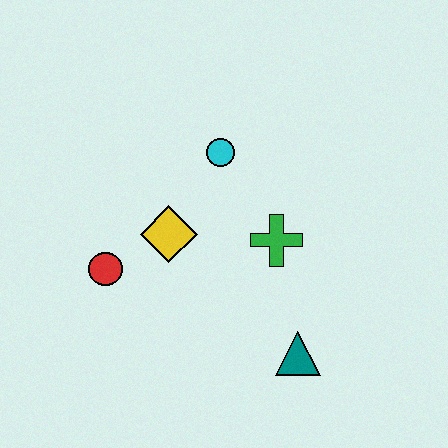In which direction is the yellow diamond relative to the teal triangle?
The yellow diamond is to the left of the teal triangle.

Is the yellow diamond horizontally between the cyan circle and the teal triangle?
No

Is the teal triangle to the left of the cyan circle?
No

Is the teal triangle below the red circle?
Yes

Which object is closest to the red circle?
The yellow diamond is closest to the red circle.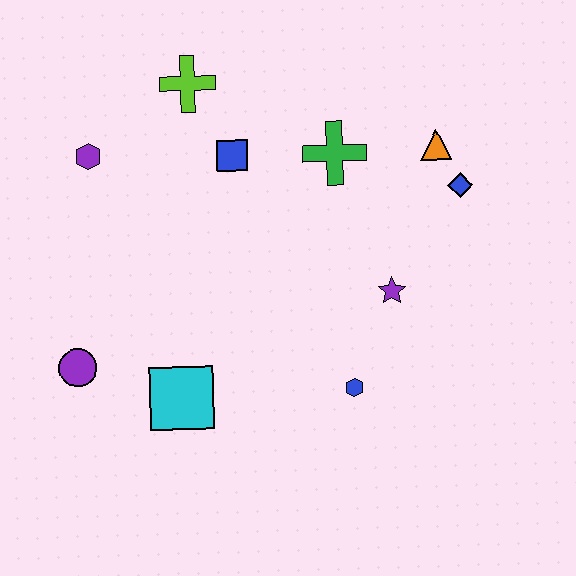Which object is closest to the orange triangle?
The blue diamond is closest to the orange triangle.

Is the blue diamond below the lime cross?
Yes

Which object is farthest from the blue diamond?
The purple circle is farthest from the blue diamond.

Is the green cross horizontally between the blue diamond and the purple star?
No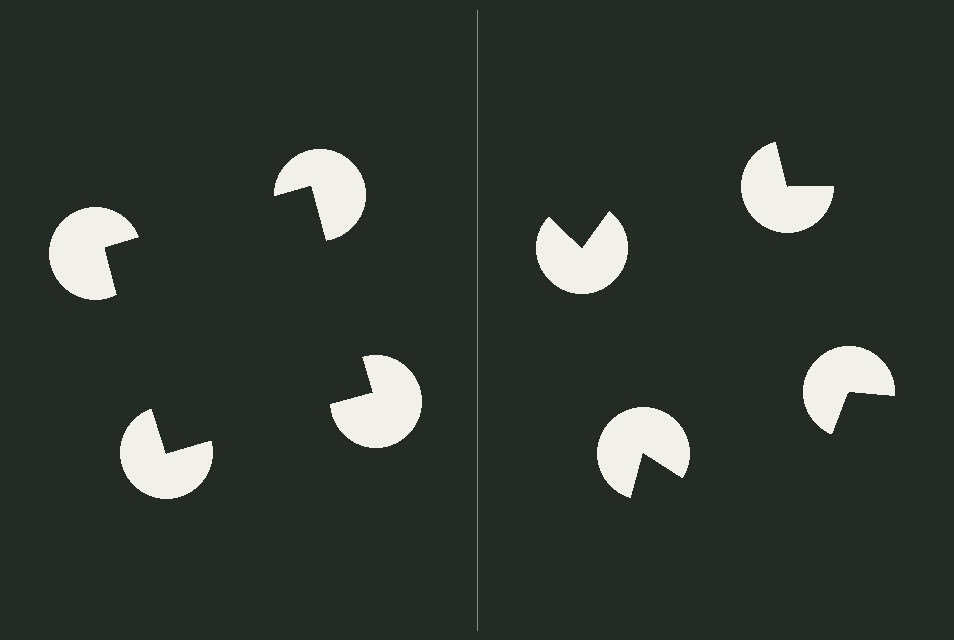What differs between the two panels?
The pac-man discs are positioned identically on both sides; only the wedge orientations differ. On the left they align to a square; on the right they are misaligned.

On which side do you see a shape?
An illusory square appears on the left side. On the right side the wedge cuts are rotated, so no coherent shape forms.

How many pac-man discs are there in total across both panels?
8 — 4 on each side.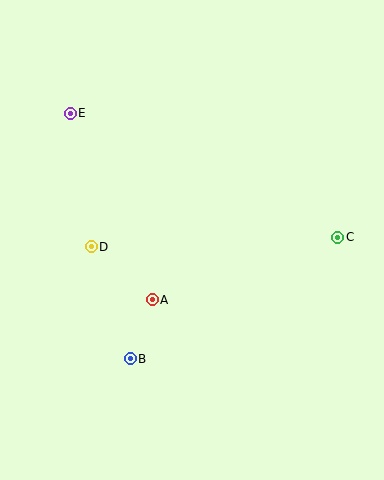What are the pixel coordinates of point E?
Point E is at (70, 113).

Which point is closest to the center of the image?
Point A at (152, 300) is closest to the center.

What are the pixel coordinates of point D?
Point D is at (91, 247).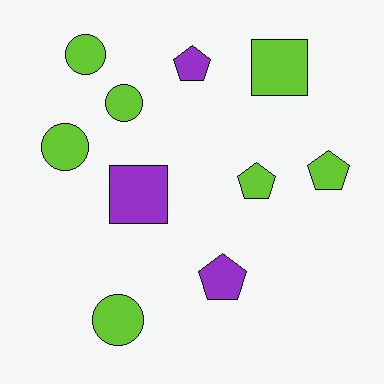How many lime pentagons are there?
There are 2 lime pentagons.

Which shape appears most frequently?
Pentagon, with 4 objects.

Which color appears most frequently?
Lime, with 7 objects.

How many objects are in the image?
There are 10 objects.